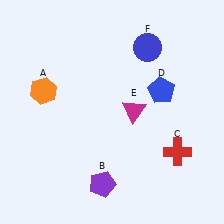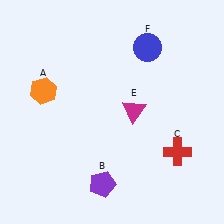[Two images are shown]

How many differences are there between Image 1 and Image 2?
There is 1 difference between the two images.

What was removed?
The blue pentagon (D) was removed in Image 2.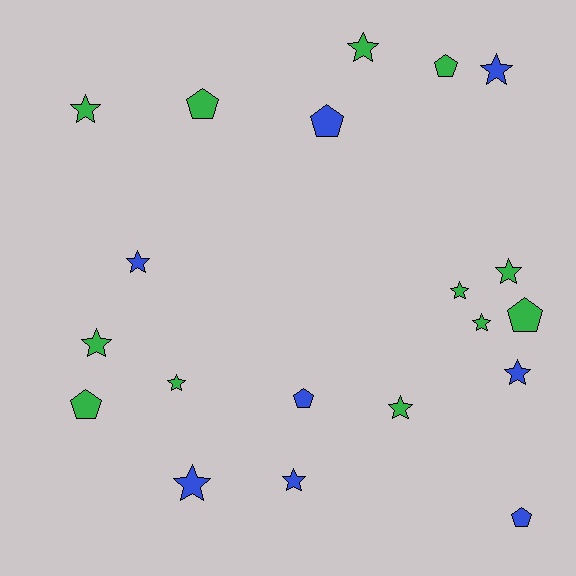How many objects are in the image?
There are 20 objects.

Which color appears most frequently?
Green, with 12 objects.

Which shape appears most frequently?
Star, with 13 objects.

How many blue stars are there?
There are 5 blue stars.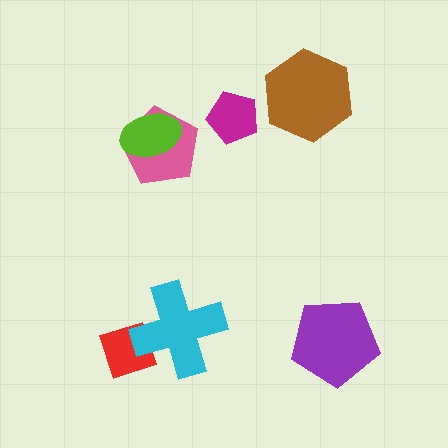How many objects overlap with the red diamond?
1 object overlaps with the red diamond.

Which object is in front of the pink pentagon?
The lime ellipse is in front of the pink pentagon.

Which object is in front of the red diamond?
The cyan cross is in front of the red diamond.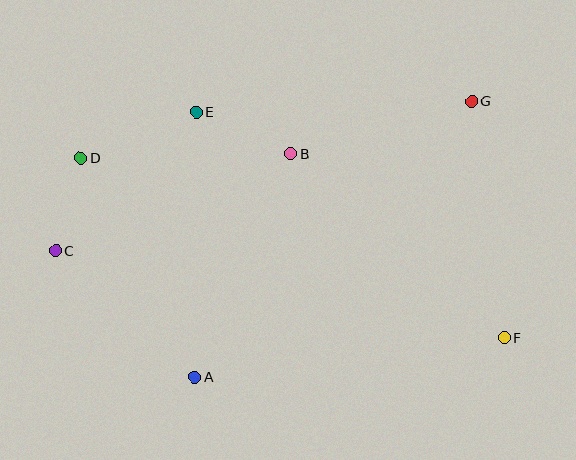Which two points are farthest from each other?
Points D and F are farthest from each other.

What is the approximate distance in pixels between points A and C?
The distance between A and C is approximately 188 pixels.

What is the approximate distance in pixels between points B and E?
The distance between B and E is approximately 103 pixels.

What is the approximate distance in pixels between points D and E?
The distance between D and E is approximately 124 pixels.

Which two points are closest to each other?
Points C and D are closest to each other.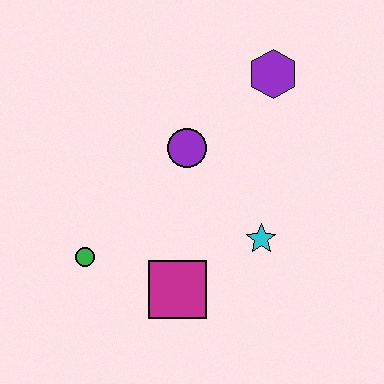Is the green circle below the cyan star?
Yes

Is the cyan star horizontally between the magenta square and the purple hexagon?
Yes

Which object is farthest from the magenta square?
The purple hexagon is farthest from the magenta square.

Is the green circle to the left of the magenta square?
Yes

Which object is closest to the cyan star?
The magenta square is closest to the cyan star.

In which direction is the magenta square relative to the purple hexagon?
The magenta square is below the purple hexagon.